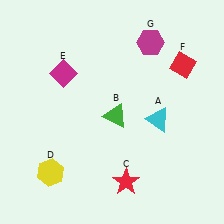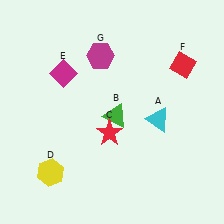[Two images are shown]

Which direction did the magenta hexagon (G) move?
The magenta hexagon (G) moved left.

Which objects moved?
The objects that moved are: the red star (C), the magenta hexagon (G).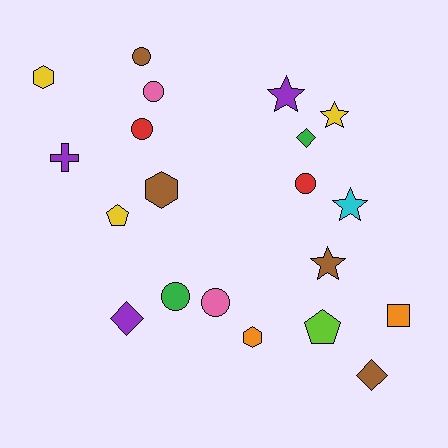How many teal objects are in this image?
There are no teal objects.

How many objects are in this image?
There are 20 objects.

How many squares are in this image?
There is 1 square.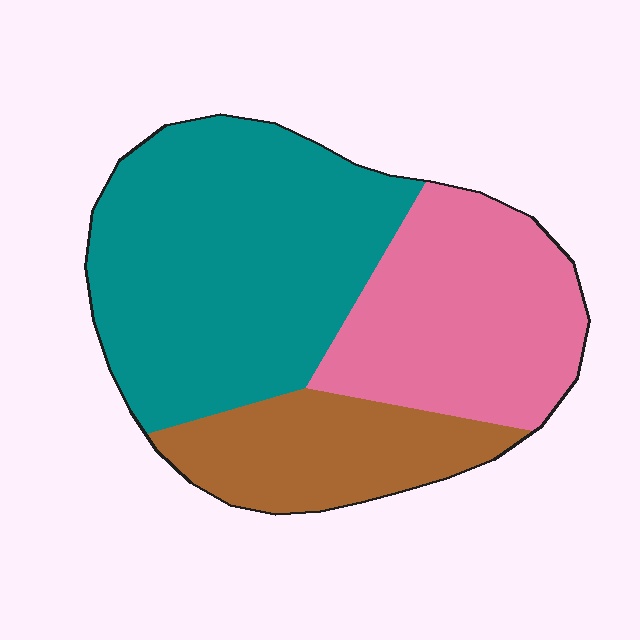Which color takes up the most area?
Teal, at roughly 50%.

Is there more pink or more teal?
Teal.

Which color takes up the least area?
Brown, at roughly 20%.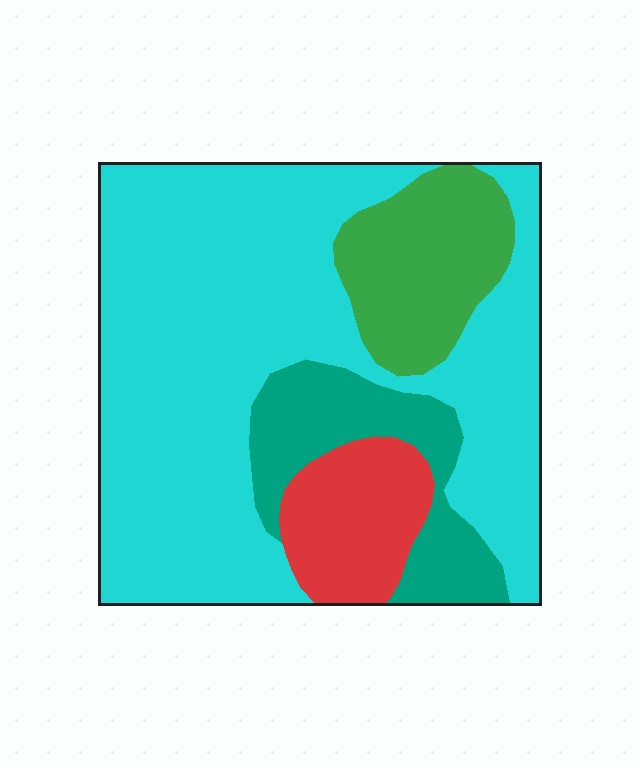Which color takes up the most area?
Cyan, at roughly 65%.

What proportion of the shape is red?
Red covers about 10% of the shape.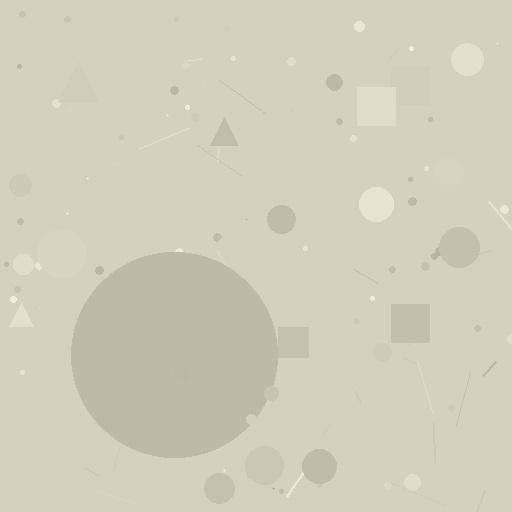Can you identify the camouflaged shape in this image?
The camouflaged shape is a circle.